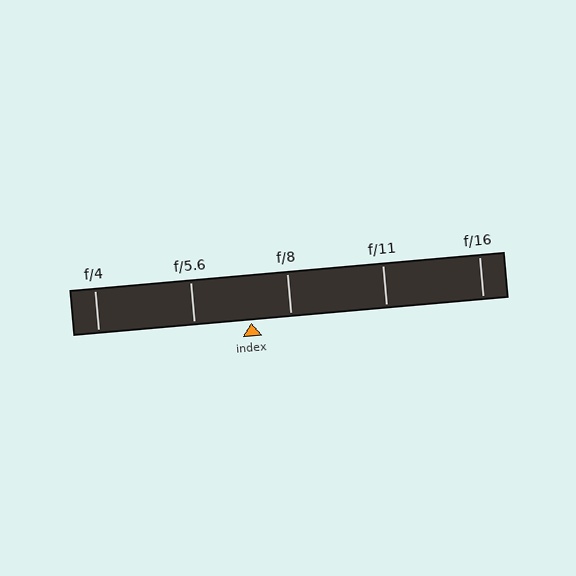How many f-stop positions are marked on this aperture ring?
There are 5 f-stop positions marked.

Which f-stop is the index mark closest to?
The index mark is closest to f/8.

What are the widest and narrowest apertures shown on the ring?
The widest aperture shown is f/4 and the narrowest is f/16.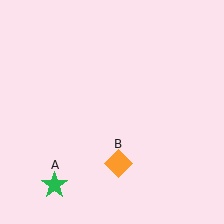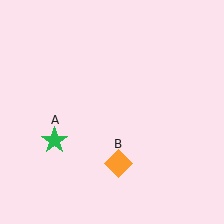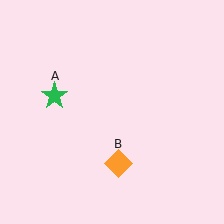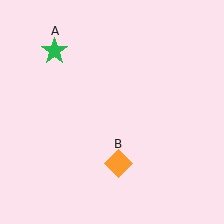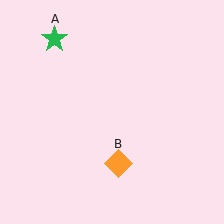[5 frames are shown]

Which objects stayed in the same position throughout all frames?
Orange diamond (object B) remained stationary.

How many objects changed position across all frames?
1 object changed position: green star (object A).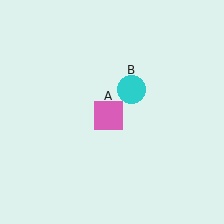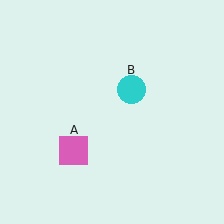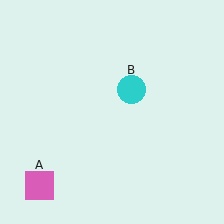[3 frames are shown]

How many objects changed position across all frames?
1 object changed position: pink square (object A).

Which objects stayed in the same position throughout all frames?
Cyan circle (object B) remained stationary.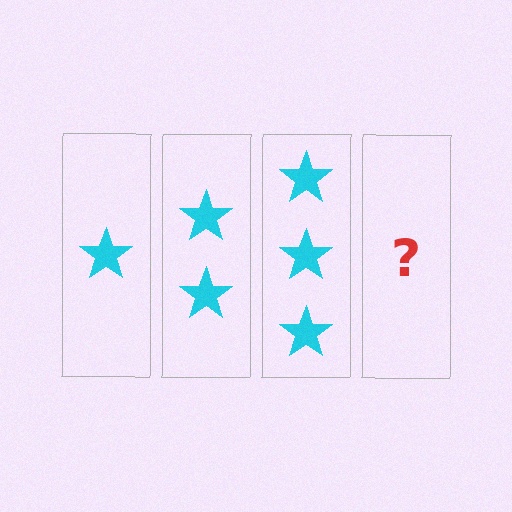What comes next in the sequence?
The next element should be 4 stars.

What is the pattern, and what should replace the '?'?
The pattern is that each step adds one more star. The '?' should be 4 stars.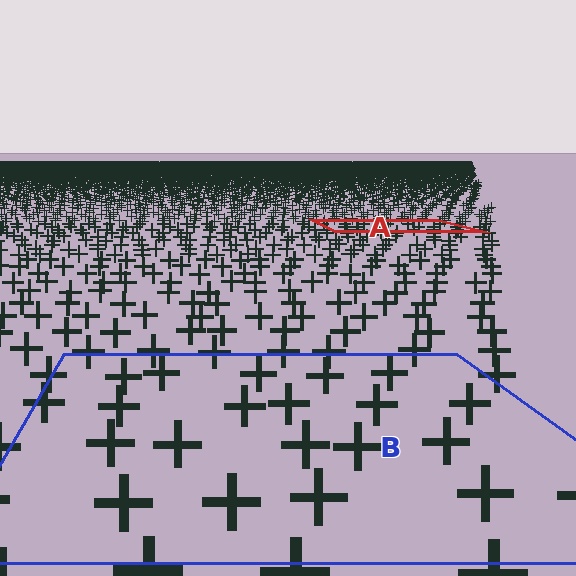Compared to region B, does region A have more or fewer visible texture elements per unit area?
Region A has more texture elements per unit area — they are packed more densely because it is farther away.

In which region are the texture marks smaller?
The texture marks are smaller in region A, because it is farther away.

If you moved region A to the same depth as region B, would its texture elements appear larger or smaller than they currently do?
They would appear larger. At a closer depth, the same texture elements are projected at a bigger on-screen size.